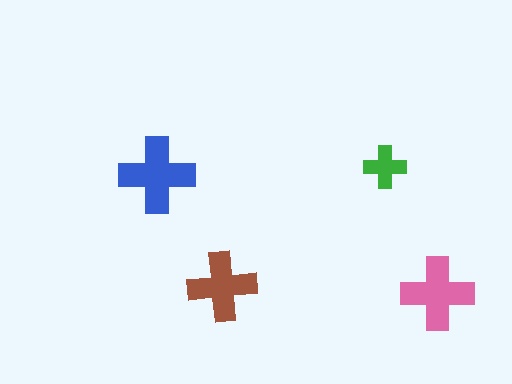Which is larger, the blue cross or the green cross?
The blue one.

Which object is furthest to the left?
The blue cross is leftmost.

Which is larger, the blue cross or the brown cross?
The blue one.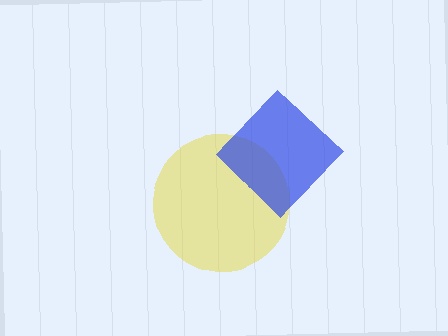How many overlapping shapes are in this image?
There are 2 overlapping shapes in the image.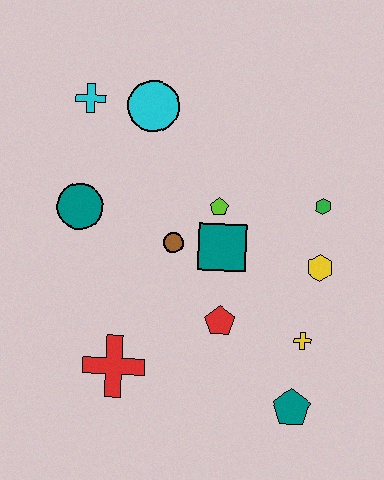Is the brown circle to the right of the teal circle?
Yes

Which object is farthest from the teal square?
The cyan cross is farthest from the teal square.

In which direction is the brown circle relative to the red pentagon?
The brown circle is above the red pentagon.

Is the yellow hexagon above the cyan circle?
No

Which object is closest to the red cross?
The red pentagon is closest to the red cross.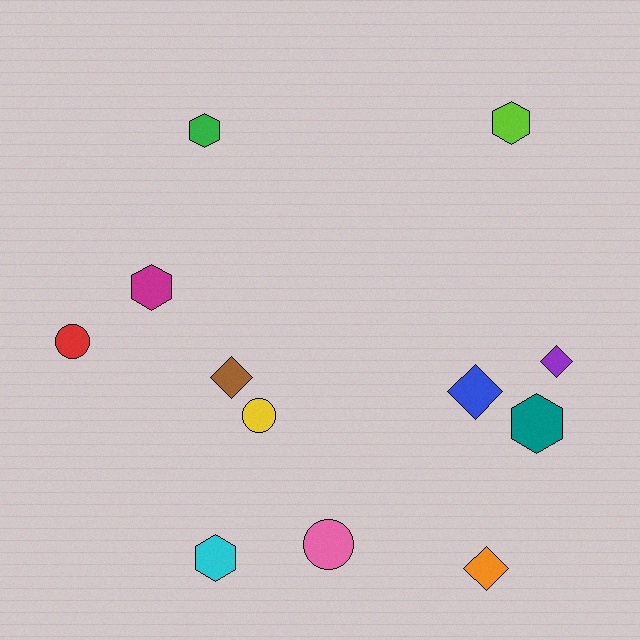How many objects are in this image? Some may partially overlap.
There are 12 objects.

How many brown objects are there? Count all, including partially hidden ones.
There is 1 brown object.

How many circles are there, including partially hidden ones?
There are 3 circles.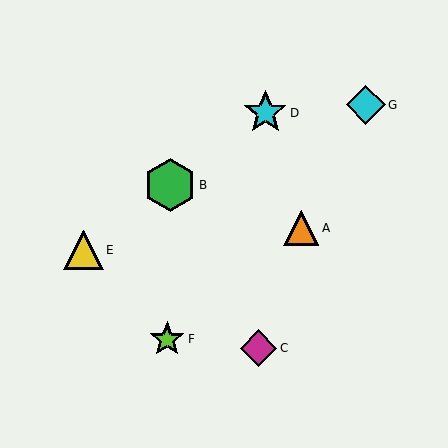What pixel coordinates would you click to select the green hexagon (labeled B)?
Click at (170, 185) to select the green hexagon B.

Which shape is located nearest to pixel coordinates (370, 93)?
The cyan diamond (labeled G) at (366, 105) is nearest to that location.